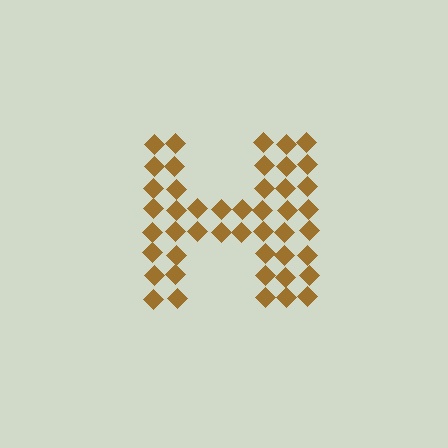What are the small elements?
The small elements are diamonds.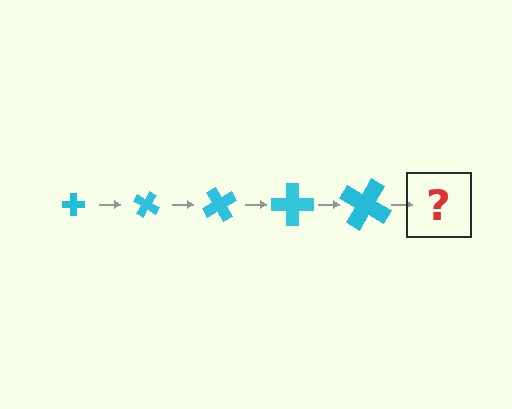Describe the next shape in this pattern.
It should be a cross, larger than the previous one and rotated 150 degrees from the start.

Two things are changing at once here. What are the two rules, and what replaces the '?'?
The two rules are that the cross grows larger each step and it rotates 30 degrees each step. The '?' should be a cross, larger than the previous one and rotated 150 degrees from the start.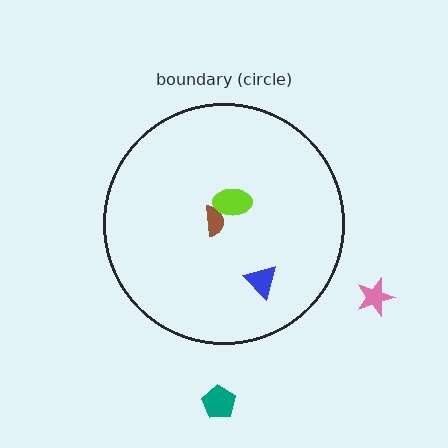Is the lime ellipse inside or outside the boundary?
Inside.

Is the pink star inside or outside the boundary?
Outside.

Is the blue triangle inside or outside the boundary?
Inside.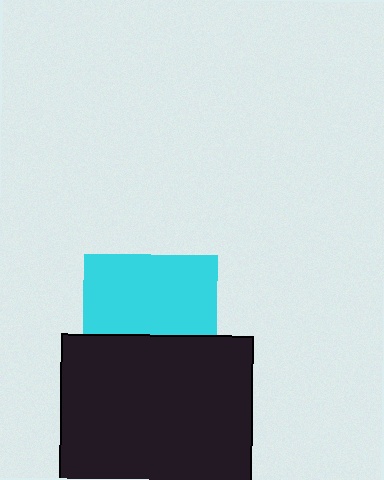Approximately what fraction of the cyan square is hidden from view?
Roughly 40% of the cyan square is hidden behind the black square.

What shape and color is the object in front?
The object in front is a black square.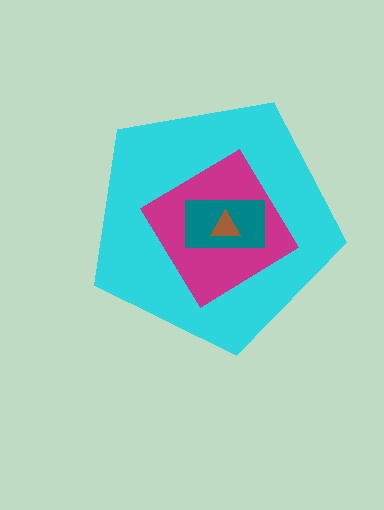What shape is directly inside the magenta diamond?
The teal rectangle.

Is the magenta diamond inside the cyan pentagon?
Yes.